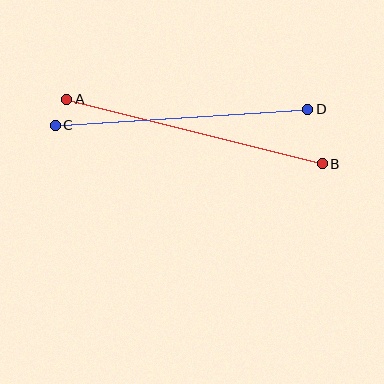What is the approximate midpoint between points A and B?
The midpoint is at approximately (195, 131) pixels.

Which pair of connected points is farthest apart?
Points A and B are farthest apart.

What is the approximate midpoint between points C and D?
The midpoint is at approximately (181, 117) pixels.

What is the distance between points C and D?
The distance is approximately 253 pixels.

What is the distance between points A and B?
The distance is approximately 263 pixels.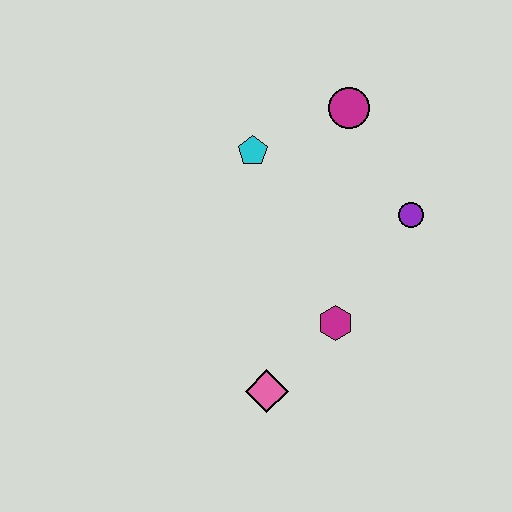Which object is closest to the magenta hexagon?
The pink diamond is closest to the magenta hexagon.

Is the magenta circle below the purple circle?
No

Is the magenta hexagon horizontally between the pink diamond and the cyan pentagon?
No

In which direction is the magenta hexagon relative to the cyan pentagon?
The magenta hexagon is below the cyan pentagon.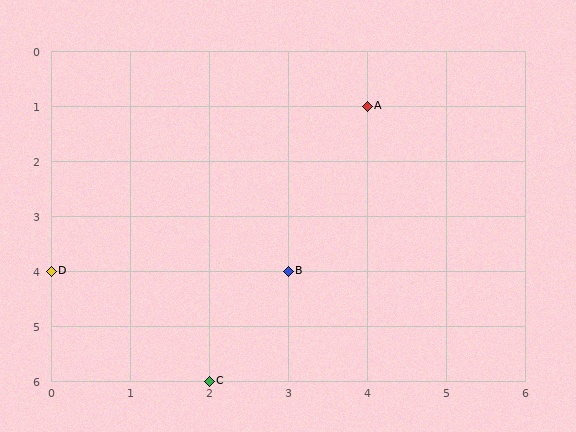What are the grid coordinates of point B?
Point B is at grid coordinates (3, 4).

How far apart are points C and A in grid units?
Points C and A are 2 columns and 5 rows apart (about 5.4 grid units diagonally).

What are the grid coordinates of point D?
Point D is at grid coordinates (0, 4).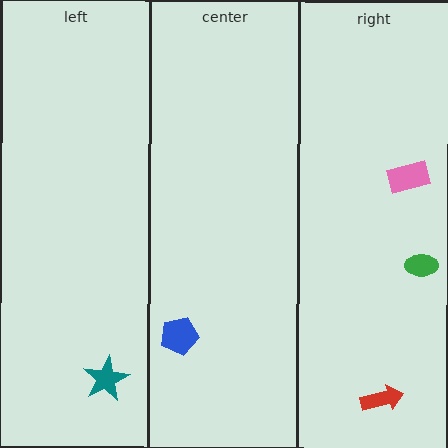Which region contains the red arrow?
The right region.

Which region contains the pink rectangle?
The right region.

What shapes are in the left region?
The teal star.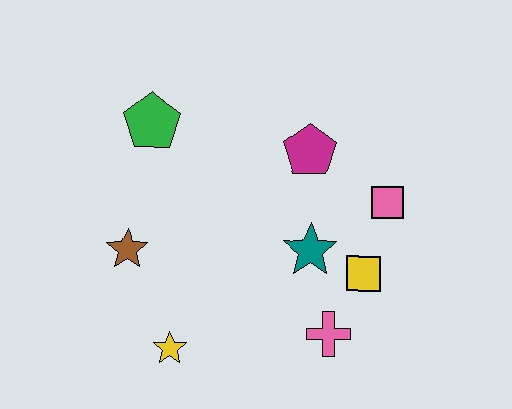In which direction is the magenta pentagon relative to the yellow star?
The magenta pentagon is above the yellow star.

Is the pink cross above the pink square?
No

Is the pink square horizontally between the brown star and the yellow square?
No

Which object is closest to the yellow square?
The teal star is closest to the yellow square.